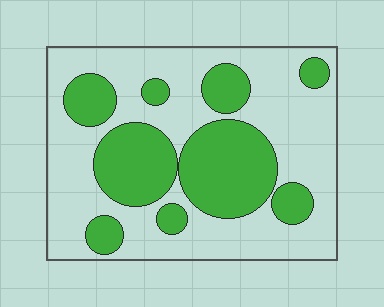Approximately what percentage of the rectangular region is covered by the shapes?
Approximately 35%.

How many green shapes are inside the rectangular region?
9.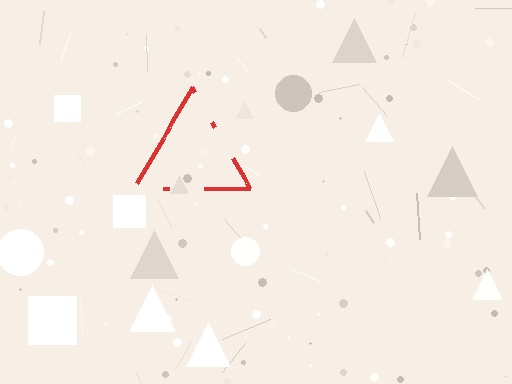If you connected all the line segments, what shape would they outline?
They would outline a triangle.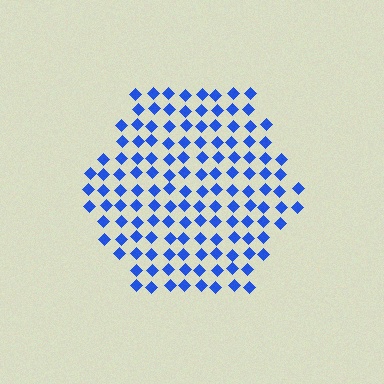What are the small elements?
The small elements are diamonds.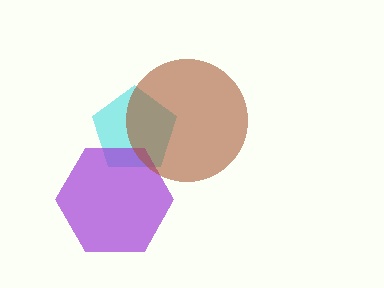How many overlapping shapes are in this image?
There are 3 overlapping shapes in the image.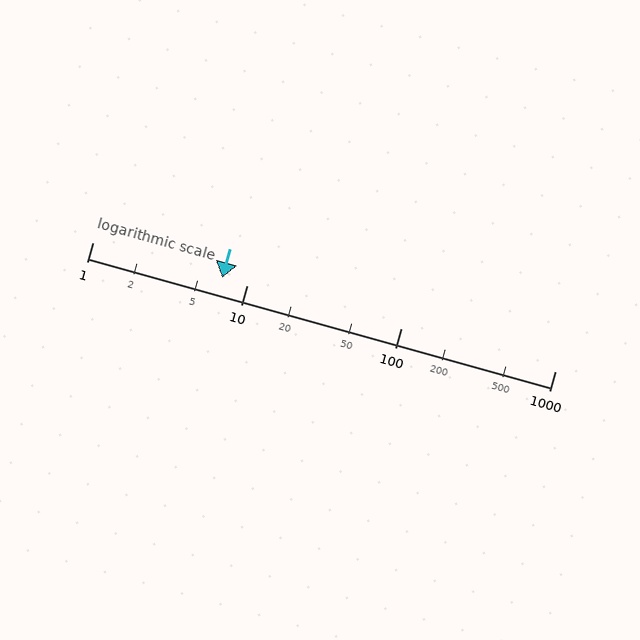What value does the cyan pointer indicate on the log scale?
The pointer indicates approximately 6.9.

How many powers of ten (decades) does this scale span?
The scale spans 3 decades, from 1 to 1000.